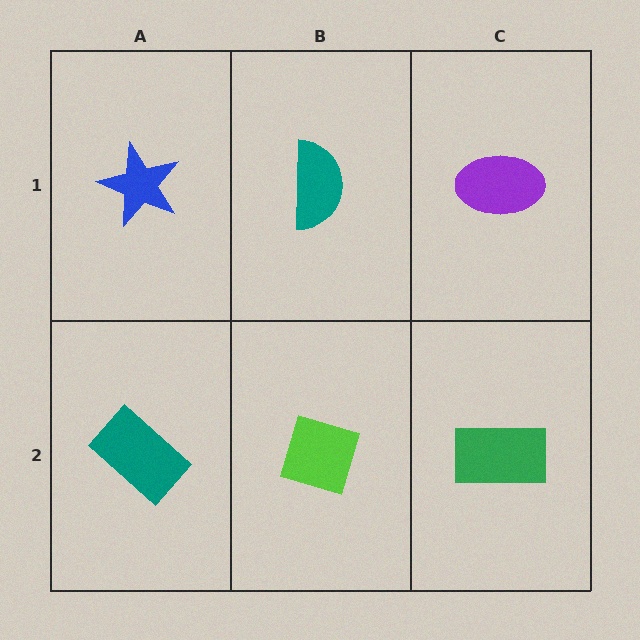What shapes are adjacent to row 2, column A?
A blue star (row 1, column A), a lime diamond (row 2, column B).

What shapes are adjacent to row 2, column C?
A purple ellipse (row 1, column C), a lime diamond (row 2, column B).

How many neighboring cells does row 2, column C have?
2.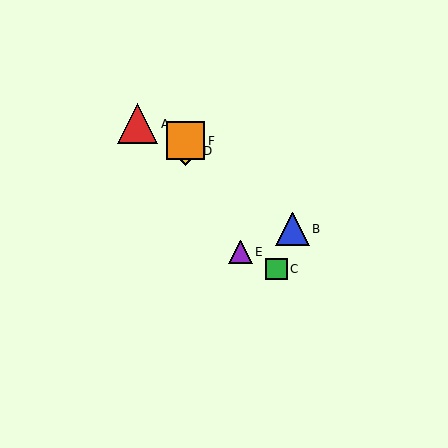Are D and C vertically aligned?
No, D is at x≈185 and C is at x≈277.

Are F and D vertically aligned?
Yes, both are at x≈185.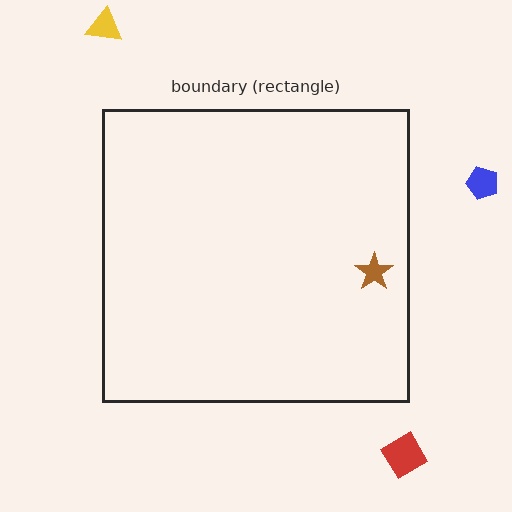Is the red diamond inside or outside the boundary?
Outside.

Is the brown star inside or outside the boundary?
Inside.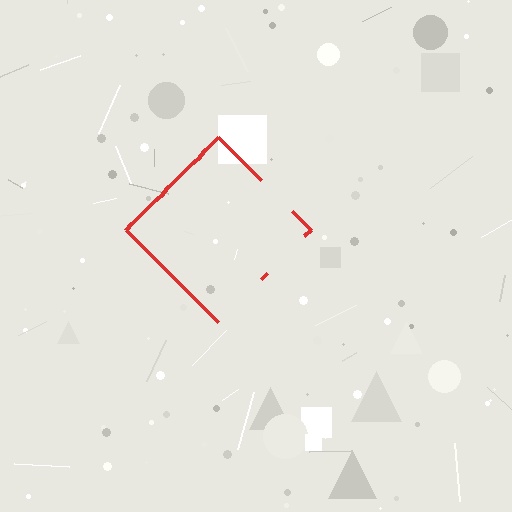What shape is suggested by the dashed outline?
The dashed outline suggests a diamond.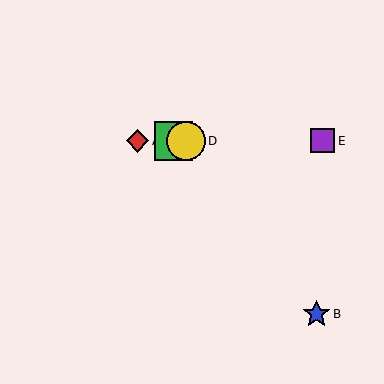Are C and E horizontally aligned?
Yes, both are at y≈141.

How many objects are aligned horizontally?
4 objects (A, C, D, E) are aligned horizontally.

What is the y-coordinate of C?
Object C is at y≈141.